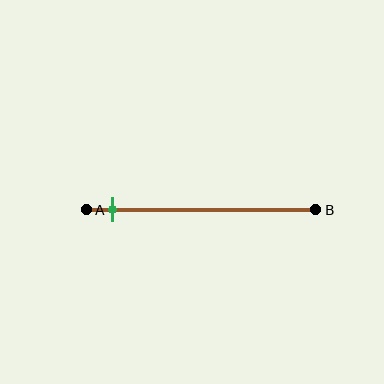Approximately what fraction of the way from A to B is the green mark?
The green mark is approximately 10% of the way from A to B.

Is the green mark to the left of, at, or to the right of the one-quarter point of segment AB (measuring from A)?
The green mark is to the left of the one-quarter point of segment AB.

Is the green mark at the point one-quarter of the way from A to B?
No, the mark is at about 10% from A, not at the 25% one-quarter point.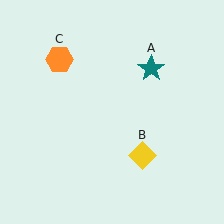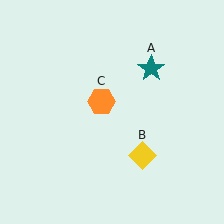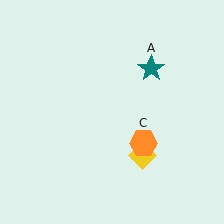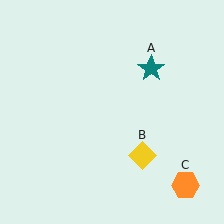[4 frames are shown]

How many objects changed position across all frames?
1 object changed position: orange hexagon (object C).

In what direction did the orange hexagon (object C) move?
The orange hexagon (object C) moved down and to the right.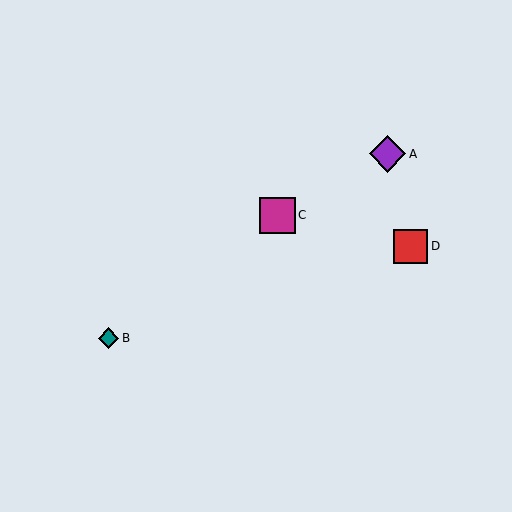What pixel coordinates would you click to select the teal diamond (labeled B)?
Click at (109, 338) to select the teal diamond B.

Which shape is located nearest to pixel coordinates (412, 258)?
The red square (labeled D) at (411, 246) is nearest to that location.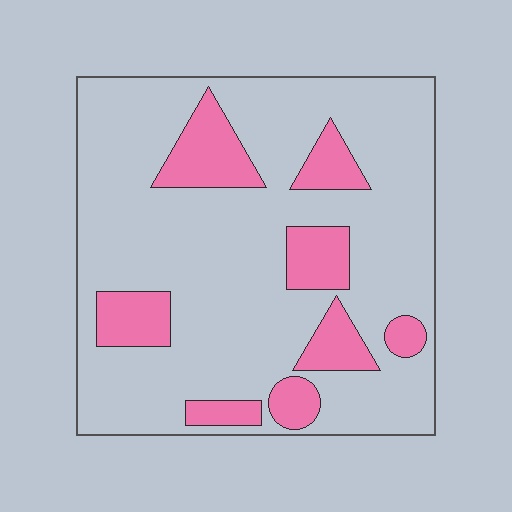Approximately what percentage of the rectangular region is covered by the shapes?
Approximately 20%.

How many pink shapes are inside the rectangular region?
8.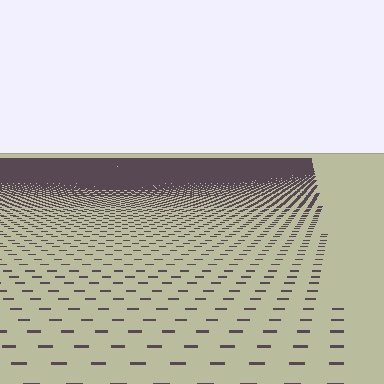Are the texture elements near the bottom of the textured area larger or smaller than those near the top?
Larger. Near the bottom, elements are closer to the viewer and appear at a bigger on-screen size.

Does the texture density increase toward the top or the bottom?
Density increases toward the top.